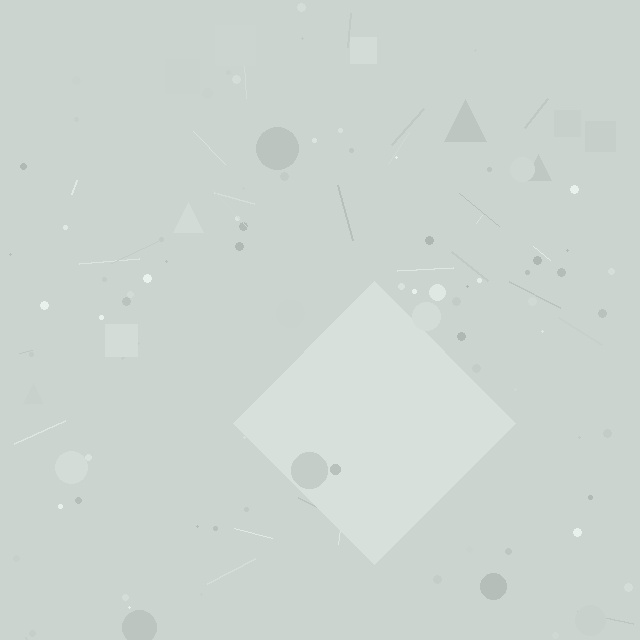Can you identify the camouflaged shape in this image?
The camouflaged shape is a diamond.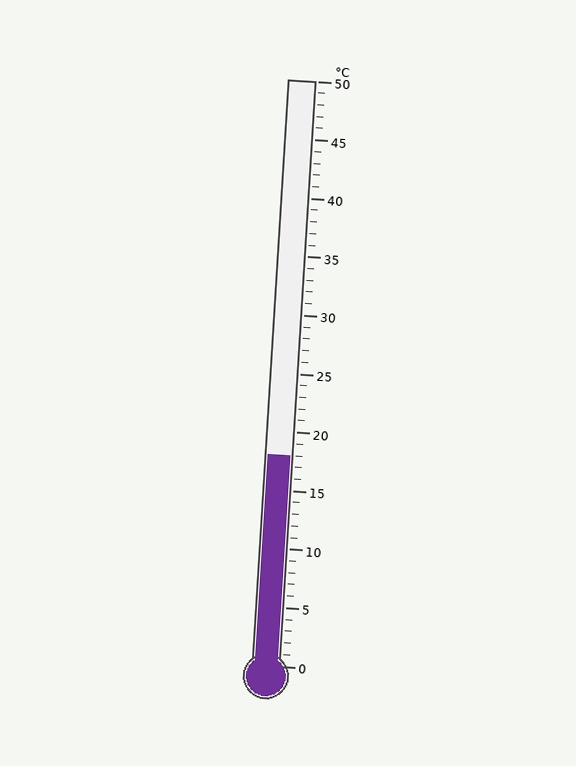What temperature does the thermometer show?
The thermometer shows approximately 18°C.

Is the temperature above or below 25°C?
The temperature is below 25°C.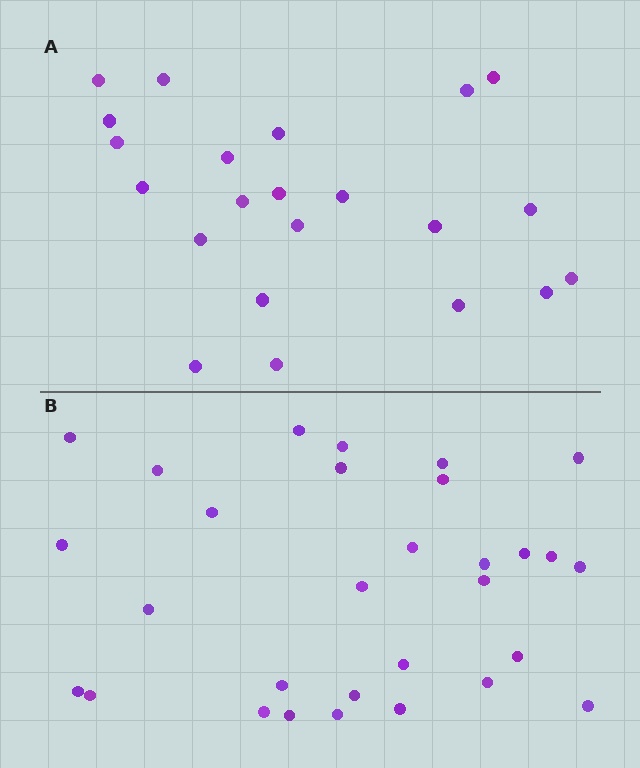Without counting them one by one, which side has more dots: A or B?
Region B (the bottom region) has more dots.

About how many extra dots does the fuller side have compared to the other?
Region B has roughly 8 or so more dots than region A.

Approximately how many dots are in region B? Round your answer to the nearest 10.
About 30 dots.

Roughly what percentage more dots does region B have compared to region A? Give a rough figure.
About 35% more.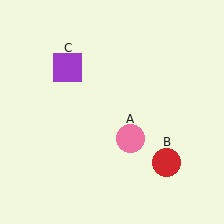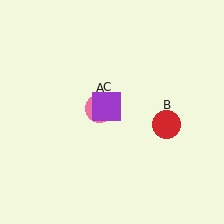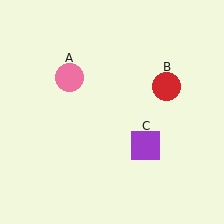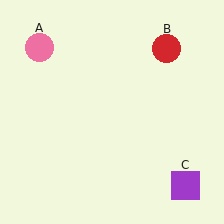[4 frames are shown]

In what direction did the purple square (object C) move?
The purple square (object C) moved down and to the right.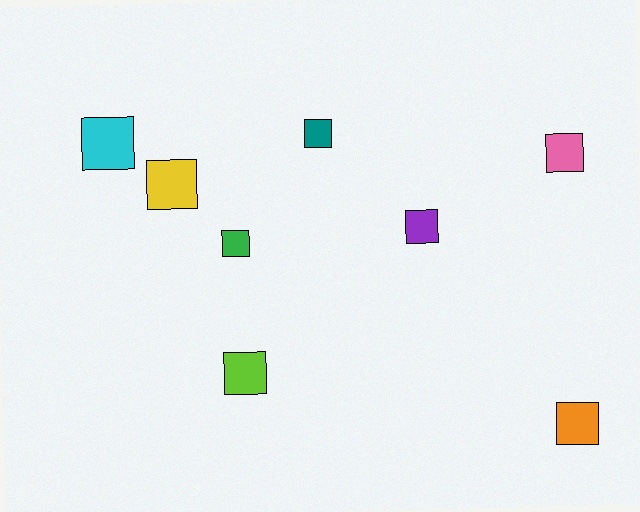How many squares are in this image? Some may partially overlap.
There are 8 squares.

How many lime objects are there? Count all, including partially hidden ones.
There is 1 lime object.